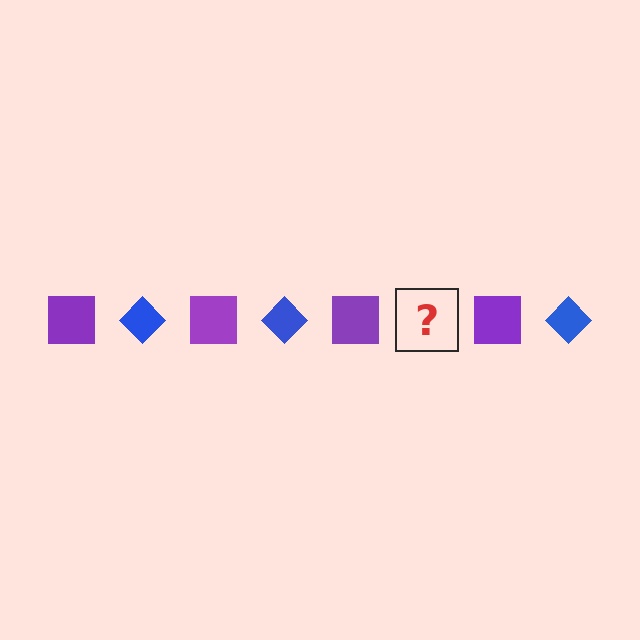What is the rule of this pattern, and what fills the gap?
The rule is that the pattern alternates between purple square and blue diamond. The gap should be filled with a blue diamond.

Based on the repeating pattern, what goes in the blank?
The blank should be a blue diamond.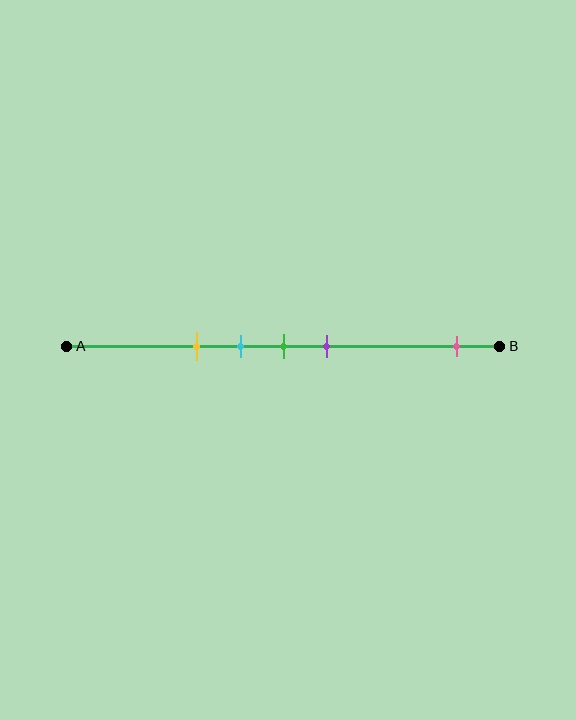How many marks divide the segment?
There are 5 marks dividing the segment.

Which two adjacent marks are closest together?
The cyan and green marks are the closest adjacent pair.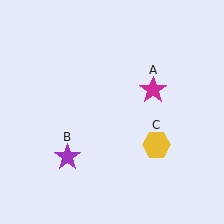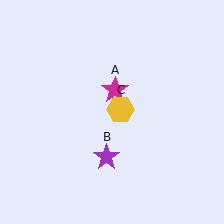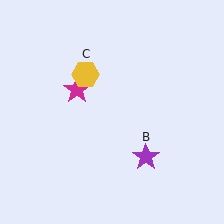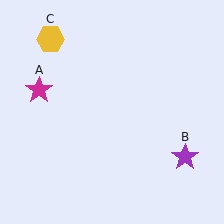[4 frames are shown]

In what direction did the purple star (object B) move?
The purple star (object B) moved right.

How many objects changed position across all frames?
3 objects changed position: magenta star (object A), purple star (object B), yellow hexagon (object C).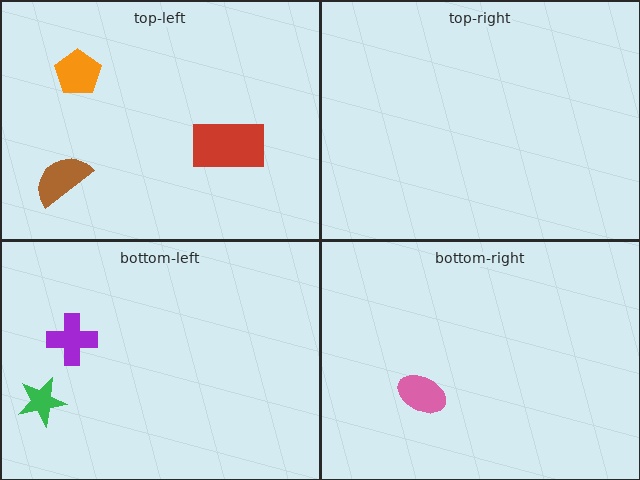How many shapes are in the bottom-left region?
2.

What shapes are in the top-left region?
The orange pentagon, the red rectangle, the brown semicircle.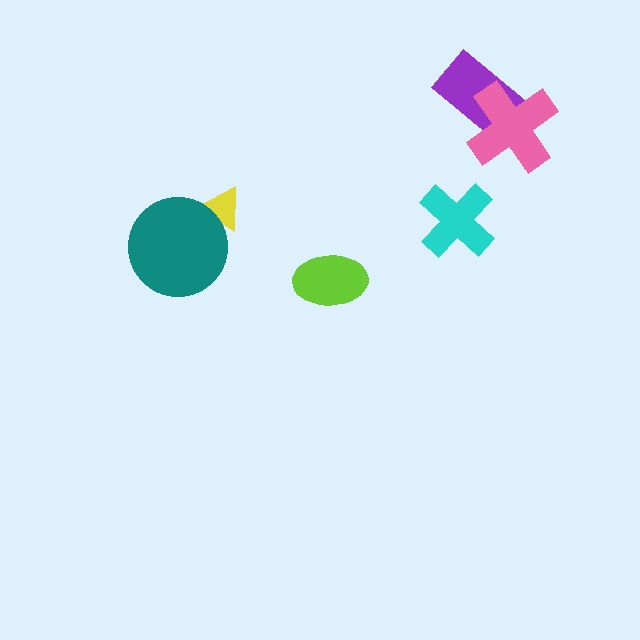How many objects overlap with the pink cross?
1 object overlaps with the pink cross.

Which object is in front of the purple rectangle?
The pink cross is in front of the purple rectangle.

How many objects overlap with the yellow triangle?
1 object overlaps with the yellow triangle.